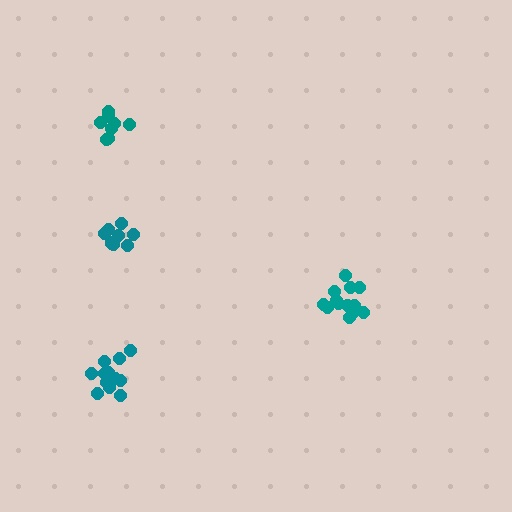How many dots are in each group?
Group 1: 8 dots, Group 2: 13 dots, Group 3: 12 dots, Group 4: 8 dots (41 total).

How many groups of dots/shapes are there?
There are 4 groups.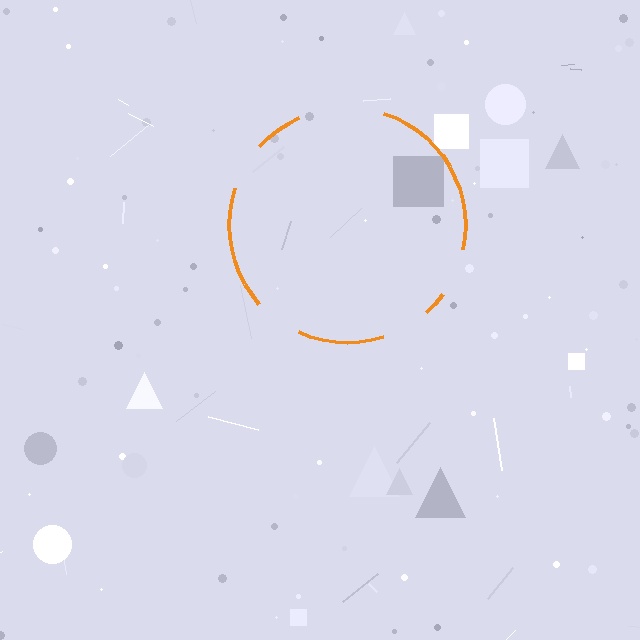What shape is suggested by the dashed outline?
The dashed outline suggests a circle.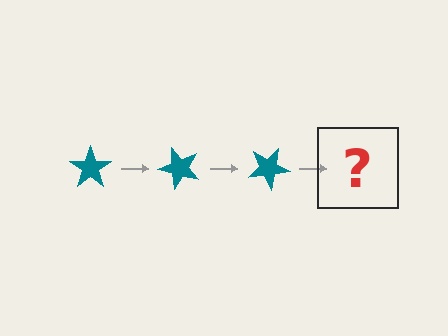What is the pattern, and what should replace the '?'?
The pattern is that the star rotates 50 degrees each step. The '?' should be a teal star rotated 150 degrees.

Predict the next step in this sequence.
The next step is a teal star rotated 150 degrees.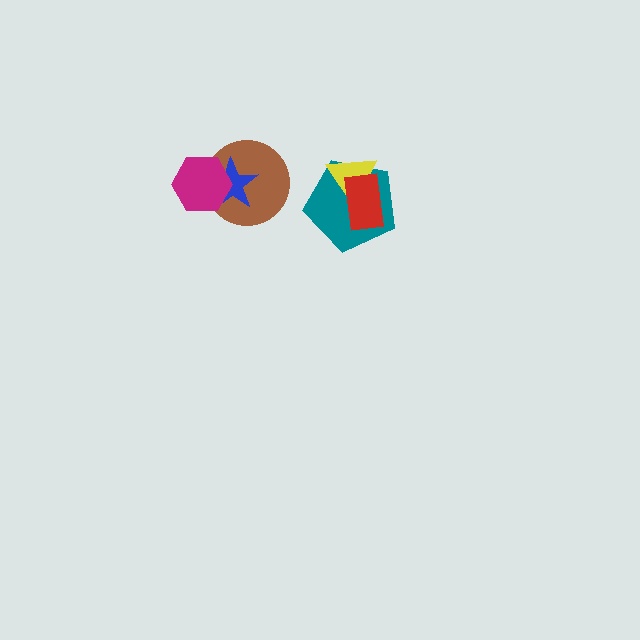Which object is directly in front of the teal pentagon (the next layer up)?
The yellow triangle is directly in front of the teal pentagon.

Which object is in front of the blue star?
The magenta hexagon is in front of the blue star.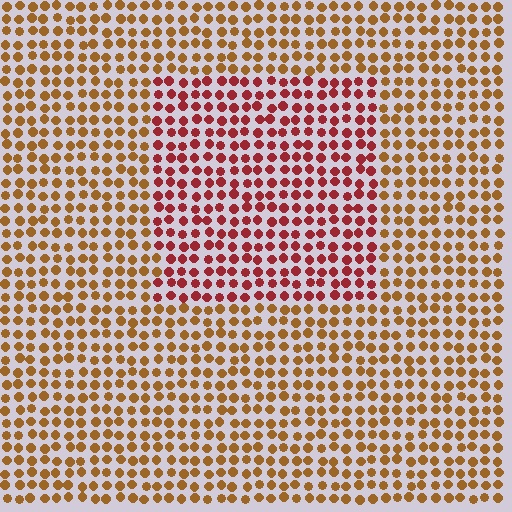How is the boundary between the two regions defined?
The boundary is defined purely by a slight shift in hue (about 38 degrees). Spacing, size, and orientation are identical on both sides.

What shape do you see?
I see a rectangle.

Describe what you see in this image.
The image is filled with small brown elements in a uniform arrangement. A rectangle-shaped region is visible where the elements are tinted to a slightly different hue, forming a subtle color boundary.